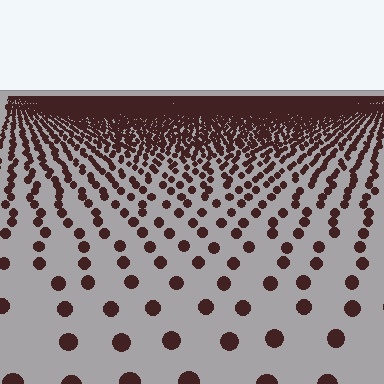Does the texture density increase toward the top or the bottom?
Density increases toward the top.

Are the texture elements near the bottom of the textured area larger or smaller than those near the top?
Larger. Near the bottom, elements are closer to the viewer and appear at a bigger on-screen size.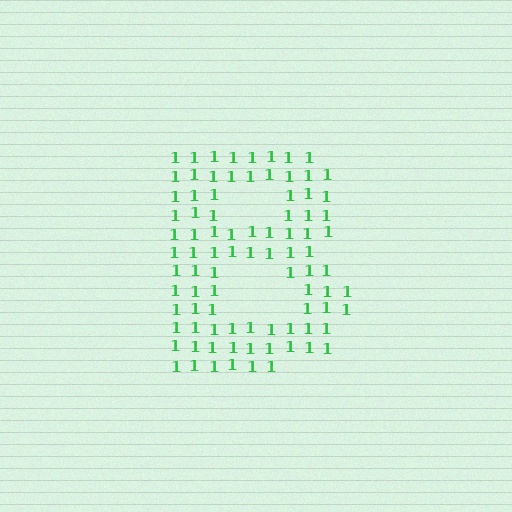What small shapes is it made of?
It is made of small digit 1's.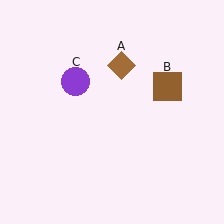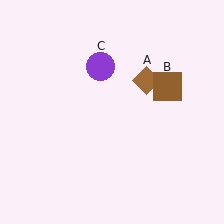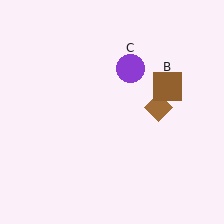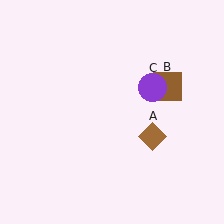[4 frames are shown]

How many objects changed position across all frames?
2 objects changed position: brown diamond (object A), purple circle (object C).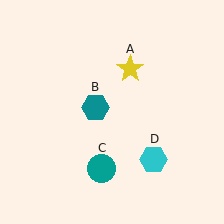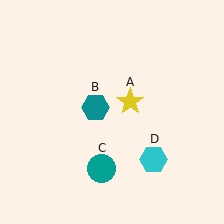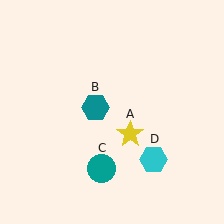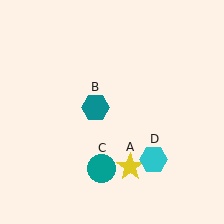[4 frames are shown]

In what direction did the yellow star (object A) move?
The yellow star (object A) moved down.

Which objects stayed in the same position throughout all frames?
Teal hexagon (object B) and teal circle (object C) and cyan hexagon (object D) remained stationary.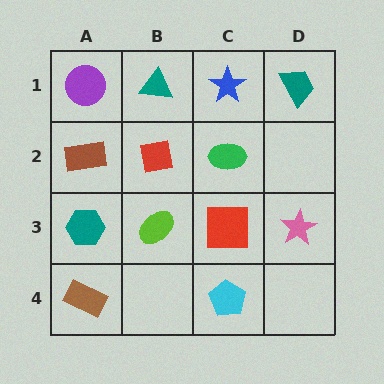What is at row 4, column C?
A cyan pentagon.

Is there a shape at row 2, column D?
No, that cell is empty.